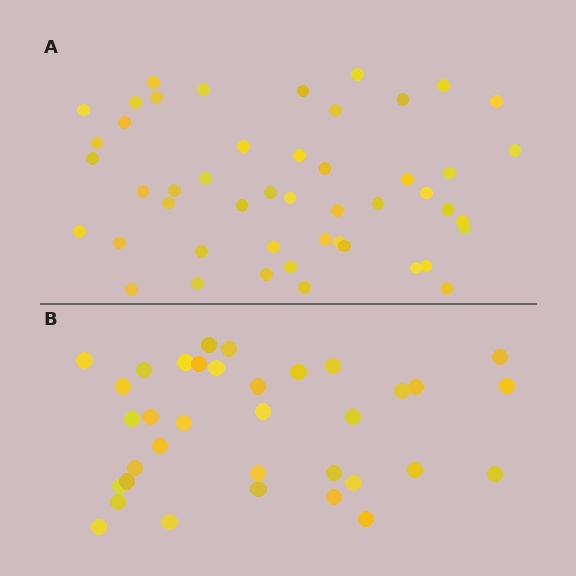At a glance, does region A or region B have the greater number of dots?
Region A (the top region) has more dots.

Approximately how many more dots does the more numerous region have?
Region A has approximately 15 more dots than region B.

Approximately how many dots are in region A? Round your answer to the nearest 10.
About 50 dots. (The exact count is 48, which rounds to 50.)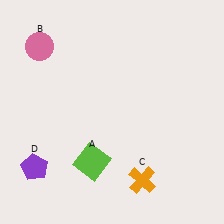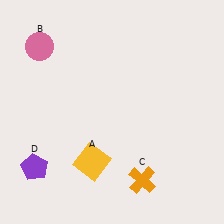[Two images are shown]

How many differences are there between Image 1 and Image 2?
There is 1 difference between the two images.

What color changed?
The square (A) changed from lime in Image 1 to yellow in Image 2.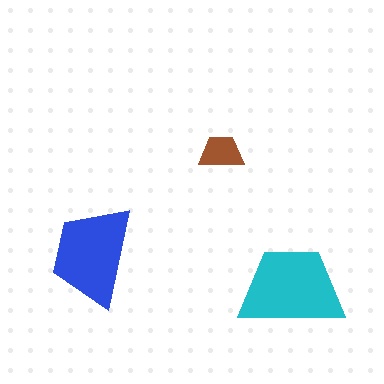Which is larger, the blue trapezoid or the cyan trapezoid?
The cyan one.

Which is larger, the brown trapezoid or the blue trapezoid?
The blue one.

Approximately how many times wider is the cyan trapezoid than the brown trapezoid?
About 2.5 times wider.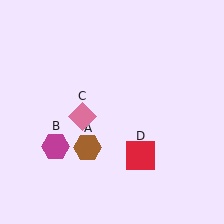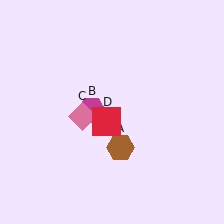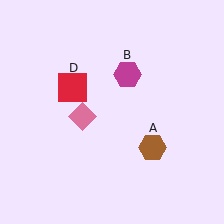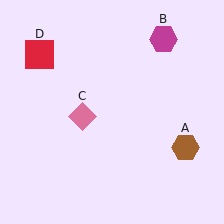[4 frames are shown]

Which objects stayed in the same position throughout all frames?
Pink diamond (object C) remained stationary.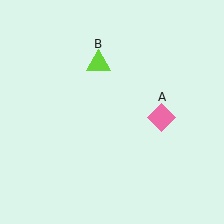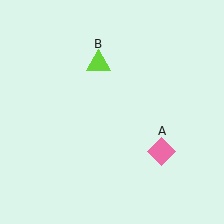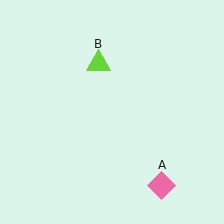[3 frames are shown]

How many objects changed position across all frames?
1 object changed position: pink diamond (object A).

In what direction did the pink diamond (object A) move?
The pink diamond (object A) moved down.